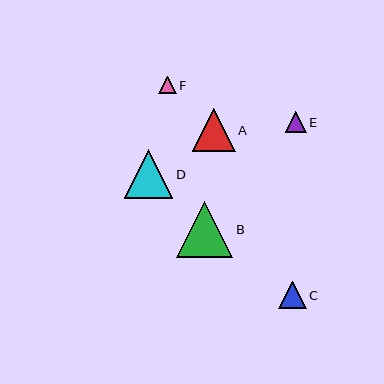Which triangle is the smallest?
Triangle F is the smallest with a size of approximately 18 pixels.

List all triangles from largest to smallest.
From largest to smallest: B, D, A, C, E, F.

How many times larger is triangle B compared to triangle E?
Triangle B is approximately 2.6 times the size of triangle E.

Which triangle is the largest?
Triangle B is the largest with a size of approximately 56 pixels.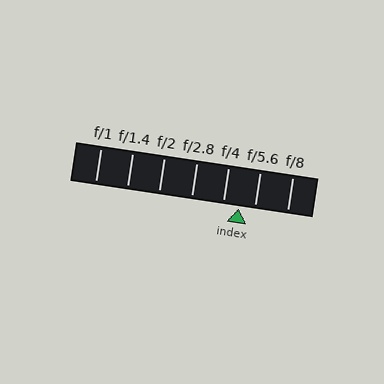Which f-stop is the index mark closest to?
The index mark is closest to f/4.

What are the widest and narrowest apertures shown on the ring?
The widest aperture shown is f/1 and the narrowest is f/8.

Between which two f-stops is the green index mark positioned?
The index mark is between f/4 and f/5.6.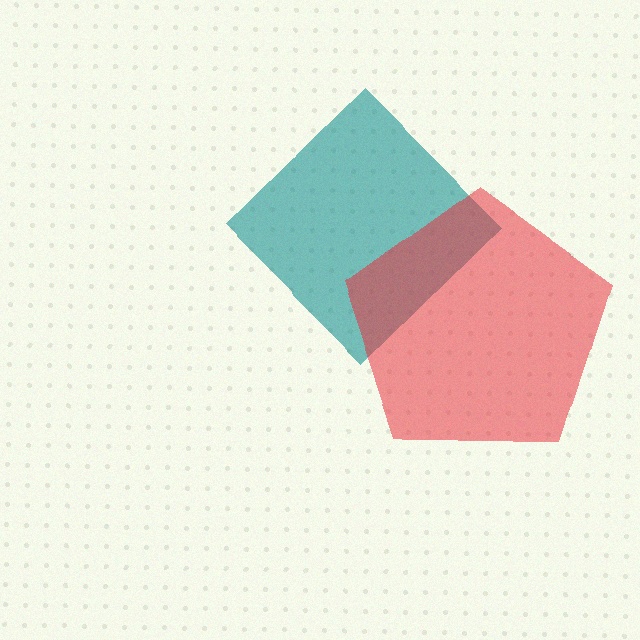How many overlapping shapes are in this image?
There are 2 overlapping shapes in the image.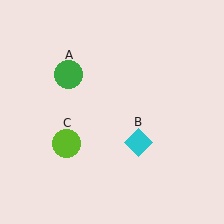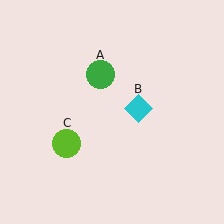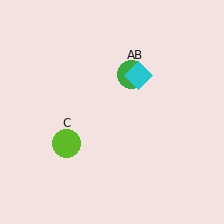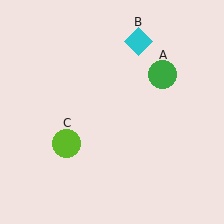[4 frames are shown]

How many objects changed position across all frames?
2 objects changed position: green circle (object A), cyan diamond (object B).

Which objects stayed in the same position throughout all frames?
Lime circle (object C) remained stationary.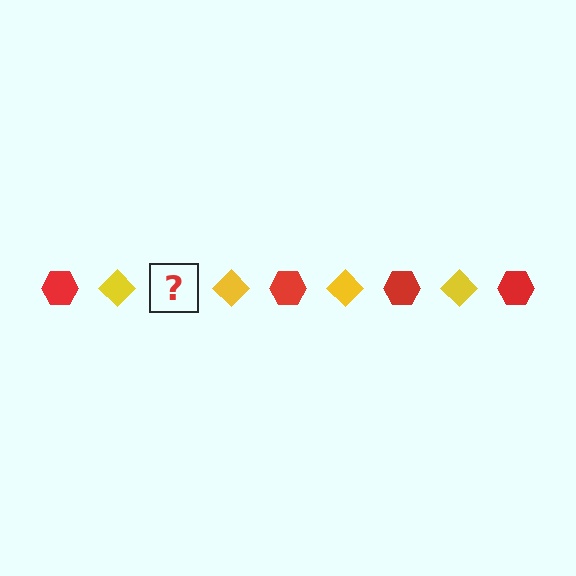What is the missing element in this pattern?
The missing element is a red hexagon.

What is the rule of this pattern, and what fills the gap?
The rule is that the pattern alternates between red hexagon and yellow diamond. The gap should be filled with a red hexagon.